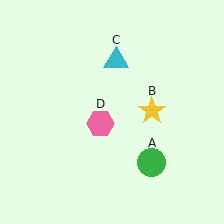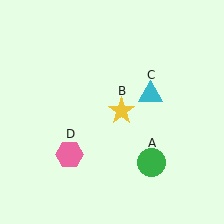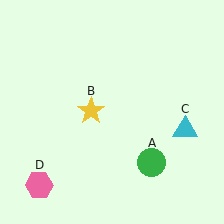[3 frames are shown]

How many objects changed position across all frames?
3 objects changed position: yellow star (object B), cyan triangle (object C), pink hexagon (object D).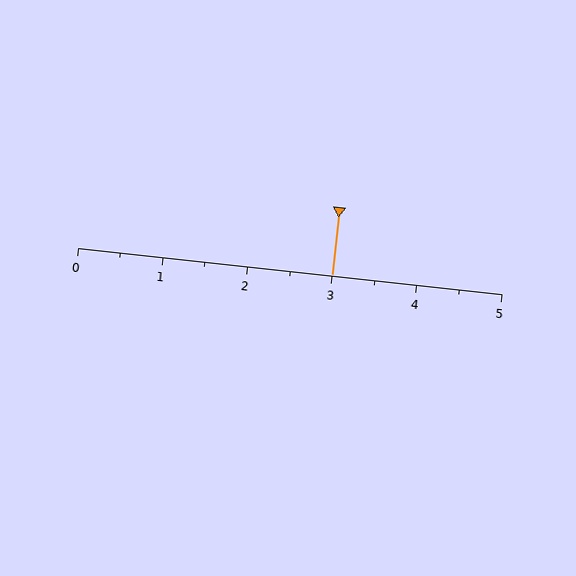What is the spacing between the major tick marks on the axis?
The major ticks are spaced 1 apart.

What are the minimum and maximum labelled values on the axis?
The axis runs from 0 to 5.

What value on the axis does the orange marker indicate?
The marker indicates approximately 3.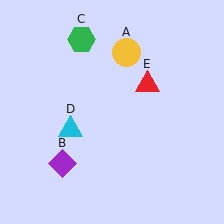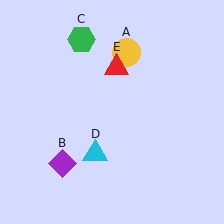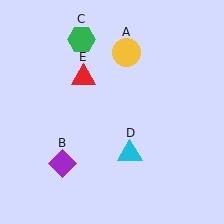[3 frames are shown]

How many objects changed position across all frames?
2 objects changed position: cyan triangle (object D), red triangle (object E).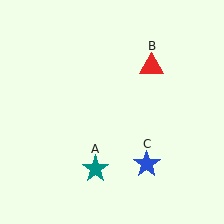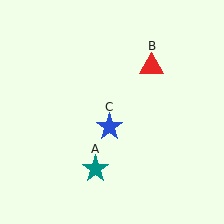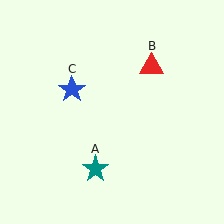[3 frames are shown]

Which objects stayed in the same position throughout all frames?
Teal star (object A) and red triangle (object B) remained stationary.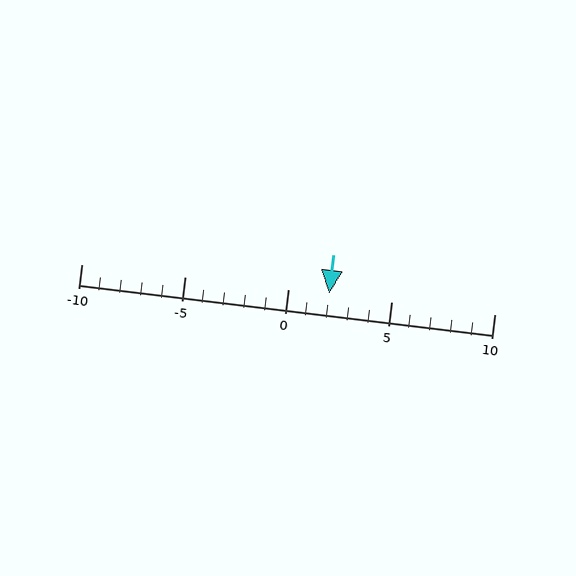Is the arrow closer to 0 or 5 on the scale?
The arrow is closer to 0.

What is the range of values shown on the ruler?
The ruler shows values from -10 to 10.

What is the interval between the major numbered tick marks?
The major tick marks are spaced 5 units apart.